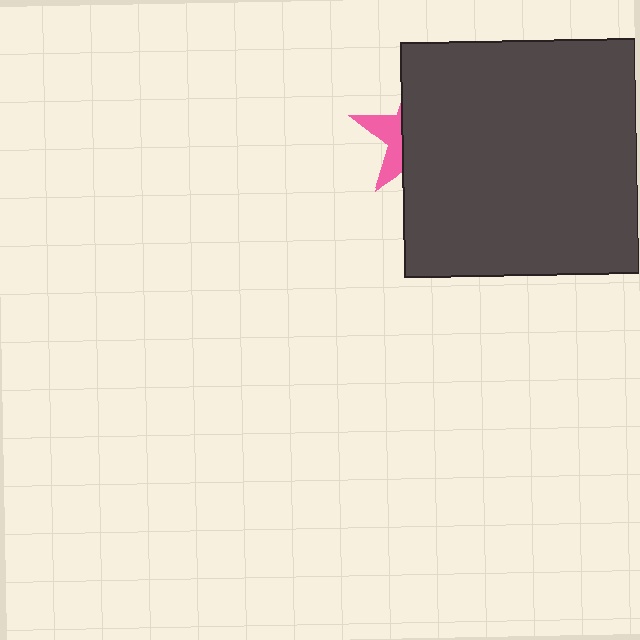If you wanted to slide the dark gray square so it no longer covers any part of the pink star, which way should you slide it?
Slide it right — that is the most direct way to separate the two shapes.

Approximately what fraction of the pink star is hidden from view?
Roughly 68% of the pink star is hidden behind the dark gray square.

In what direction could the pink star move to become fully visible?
The pink star could move left. That would shift it out from behind the dark gray square entirely.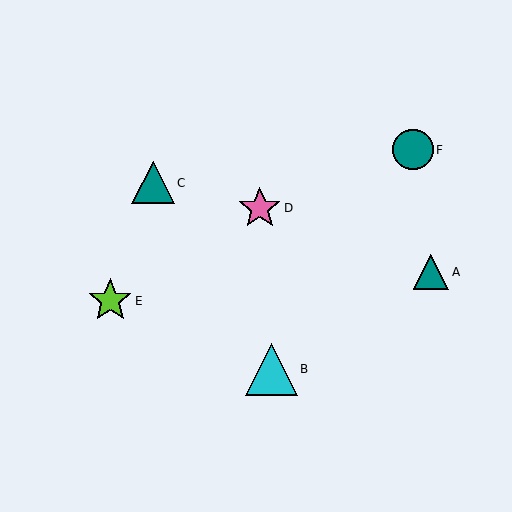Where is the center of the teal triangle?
The center of the teal triangle is at (431, 272).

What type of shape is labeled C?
Shape C is a teal triangle.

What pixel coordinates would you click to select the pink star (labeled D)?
Click at (260, 208) to select the pink star D.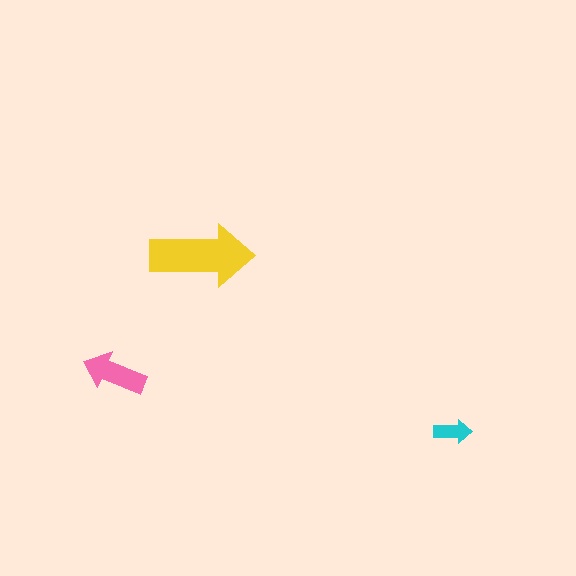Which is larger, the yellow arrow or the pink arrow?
The yellow one.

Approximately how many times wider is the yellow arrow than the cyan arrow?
About 2.5 times wider.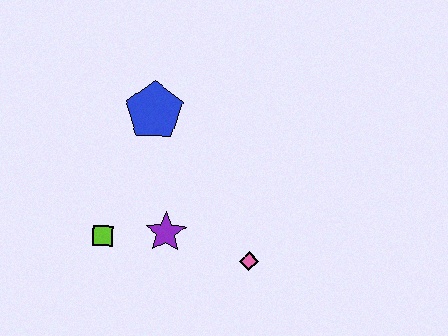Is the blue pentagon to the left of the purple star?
Yes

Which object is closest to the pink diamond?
The purple star is closest to the pink diamond.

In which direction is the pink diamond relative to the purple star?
The pink diamond is to the right of the purple star.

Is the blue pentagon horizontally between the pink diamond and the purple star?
No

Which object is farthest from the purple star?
The blue pentagon is farthest from the purple star.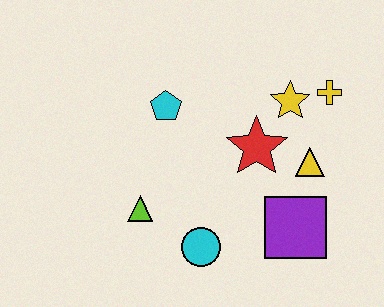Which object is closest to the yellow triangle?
The red star is closest to the yellow triangle.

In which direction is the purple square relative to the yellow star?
The purple square is below the yellow star.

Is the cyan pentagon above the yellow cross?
No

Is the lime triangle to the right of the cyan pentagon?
No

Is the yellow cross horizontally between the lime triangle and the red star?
No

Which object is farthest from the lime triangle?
The yellow cross is farthest from the lime triangle.